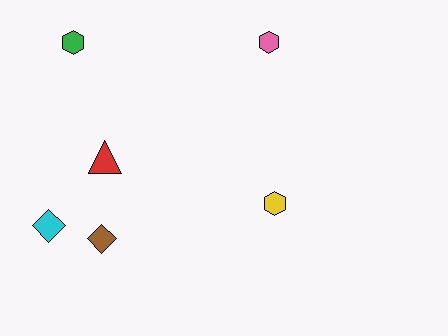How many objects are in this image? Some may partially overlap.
There are 6 objects.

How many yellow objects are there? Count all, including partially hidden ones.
There is 1 yellow object.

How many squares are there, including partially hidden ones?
There are no squares.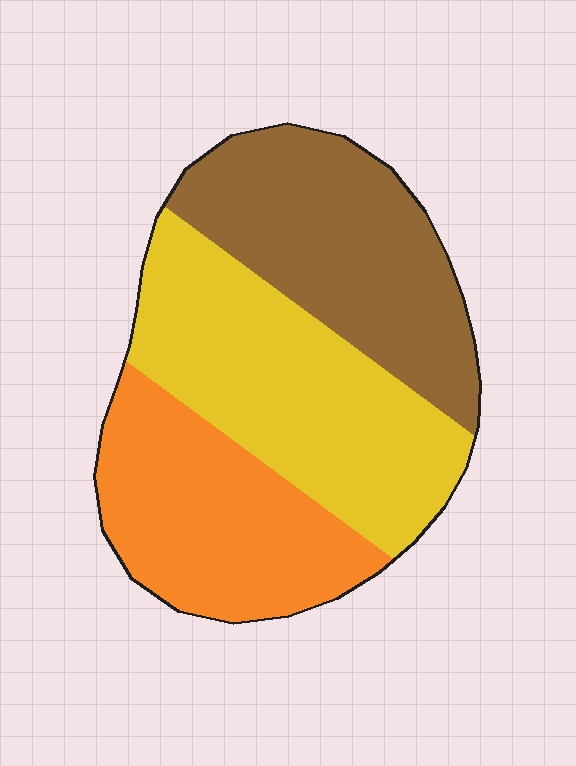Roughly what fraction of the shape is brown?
Brown takes up about one third (1/3) of the shape.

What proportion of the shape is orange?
Orange takes up about one third (1/3) of the shape.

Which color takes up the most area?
Yellow, at roughly 40%.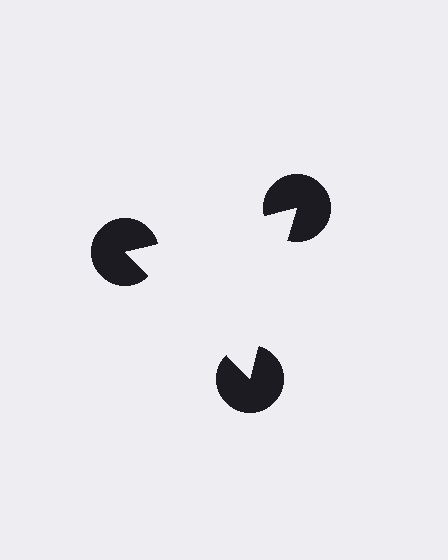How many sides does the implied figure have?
3 sides.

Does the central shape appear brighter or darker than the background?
It typically appears slightly brighter than the background, even though no actual brightness change is drawn.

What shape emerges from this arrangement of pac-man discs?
An illusory triangle — its edges are inferred from the aligned wedge cuts in the pac-man discs, not physically drawn.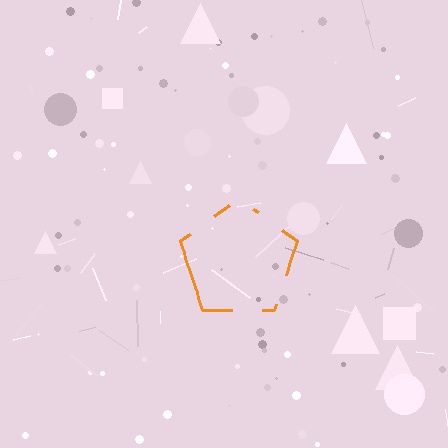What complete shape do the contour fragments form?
The contour fragments form a pentagon.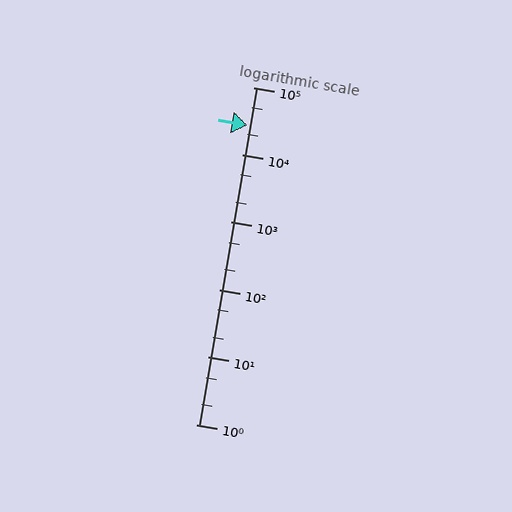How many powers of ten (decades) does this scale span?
The scale spans 5 decades, from 1 to 100000.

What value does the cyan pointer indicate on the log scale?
The pointer indicates approximately 27000.